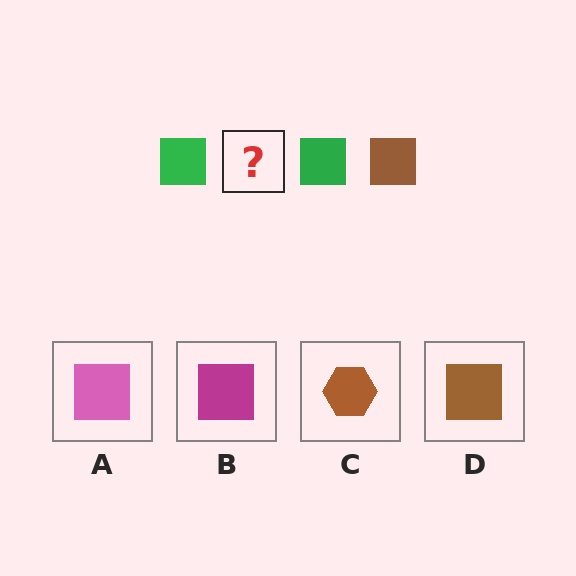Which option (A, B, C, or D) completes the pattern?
D.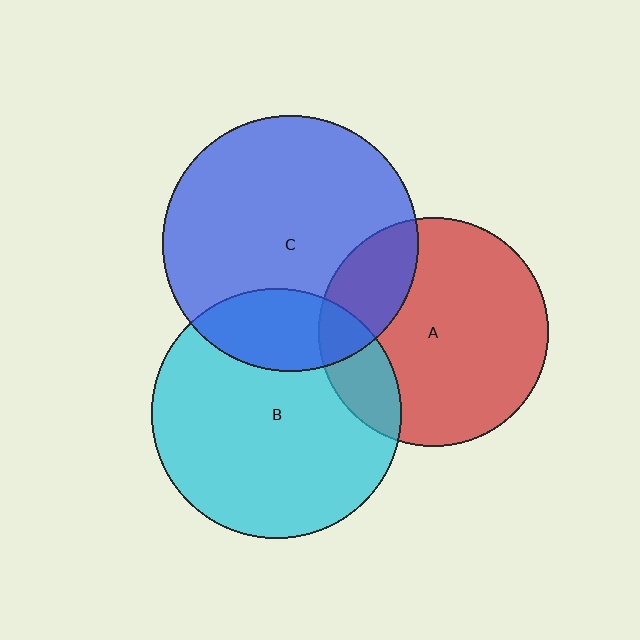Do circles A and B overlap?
Yes.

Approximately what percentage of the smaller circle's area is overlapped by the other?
Approximately 15%.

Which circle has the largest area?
Circle C (blue).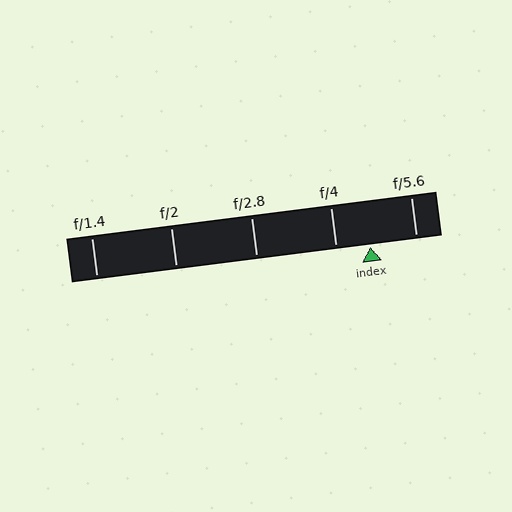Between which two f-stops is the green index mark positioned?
The index mark is between f/4 and f/5.6.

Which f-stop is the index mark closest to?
The index mark is closest to f/4.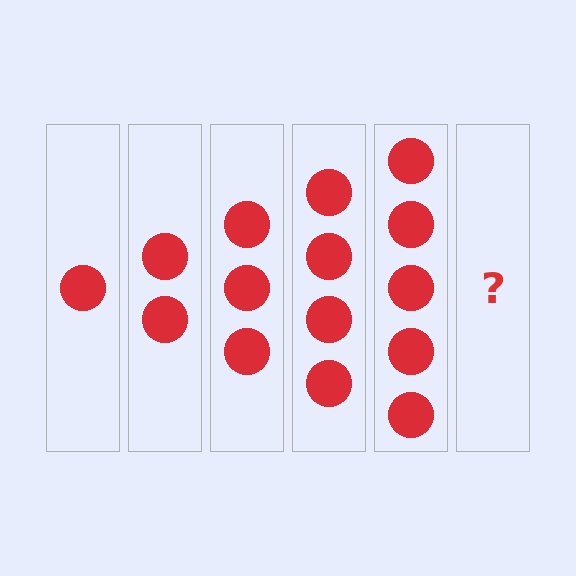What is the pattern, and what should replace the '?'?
The pattern is that each step adds one more circle. The '?' should be 6 circles.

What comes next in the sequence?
The next element should be 6 circles.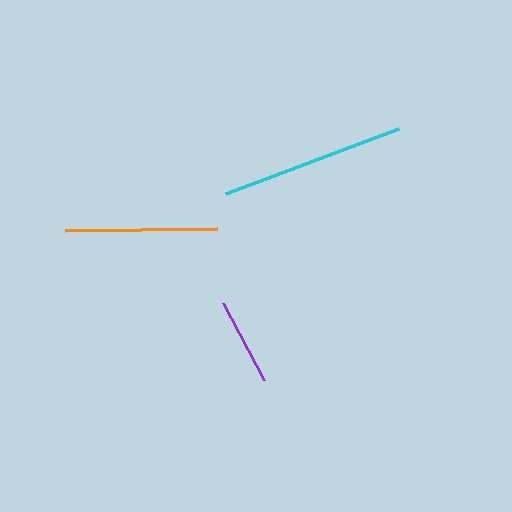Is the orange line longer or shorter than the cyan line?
The cyan line is longer than the orange line.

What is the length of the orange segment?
The orange segment is approximately 152 pixels long.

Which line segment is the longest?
The cyan line is the longest at approximately 185 pixels.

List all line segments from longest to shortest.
From longest to shortest: cyan, orange, purple.